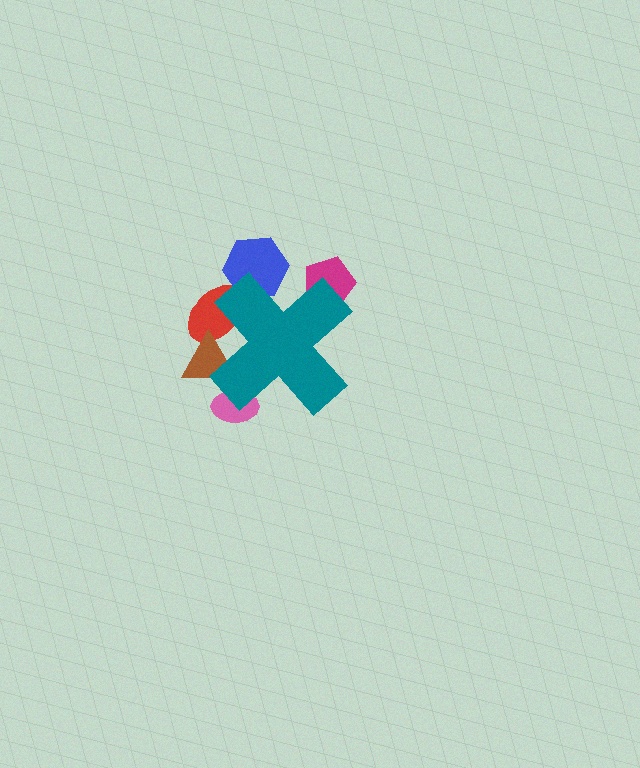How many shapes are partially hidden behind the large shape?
5 shapes are partially hidden.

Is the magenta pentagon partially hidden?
Yes, the magenta pentagon is partially hidden behind the teal cross.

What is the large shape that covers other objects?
A teal cross.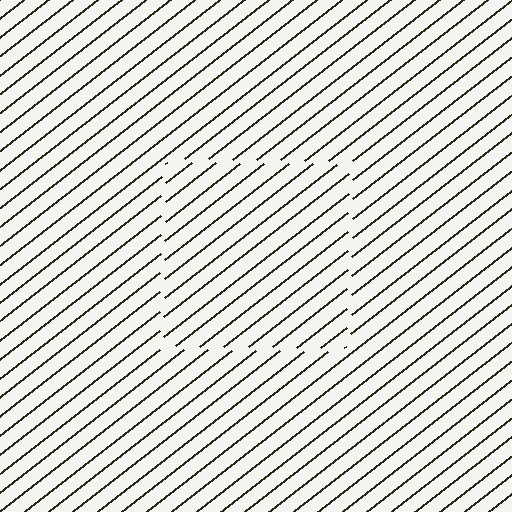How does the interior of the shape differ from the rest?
The interior of the shape contains the same grating, shifted by half a period — the contour is defined by the phase discontinuity where line-ends from the inner and outer gratings abut.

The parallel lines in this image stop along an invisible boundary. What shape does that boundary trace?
An illusory square. The interior of the shape contains the same grating, shifted by half a period — the contour is defined by the phase discontinuity where line-ends from the inner and outer gratings abut.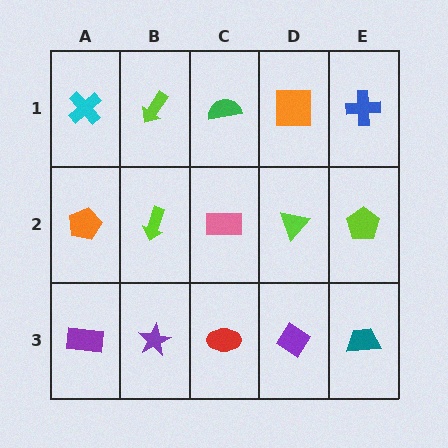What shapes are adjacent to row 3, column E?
A lime pentagon (row 2, column E), a purple diamond (row 3, column D).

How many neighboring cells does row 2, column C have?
4.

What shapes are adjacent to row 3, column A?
An orange pentagon (row 2, column A), a purple star (row 3, column B).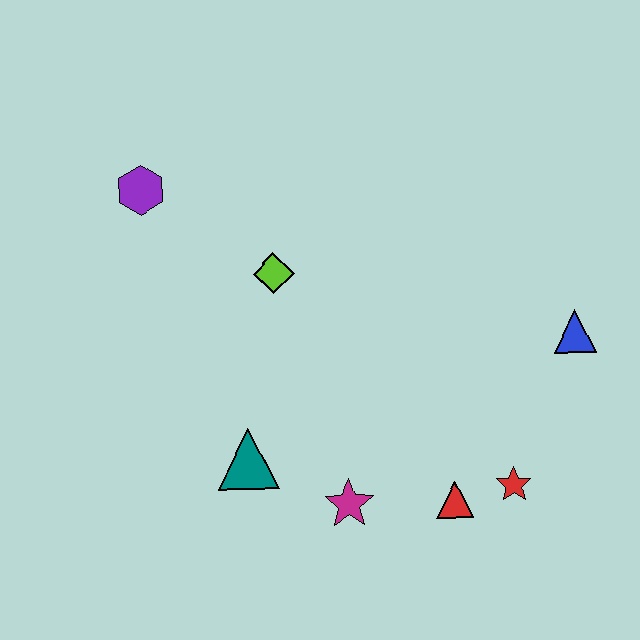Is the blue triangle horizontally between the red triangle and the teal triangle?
No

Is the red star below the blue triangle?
Yes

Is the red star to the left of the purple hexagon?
No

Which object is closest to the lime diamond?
The purple hexagon is closest to the lime diamond.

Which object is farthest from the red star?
The purple hexagon is farthest from the red star.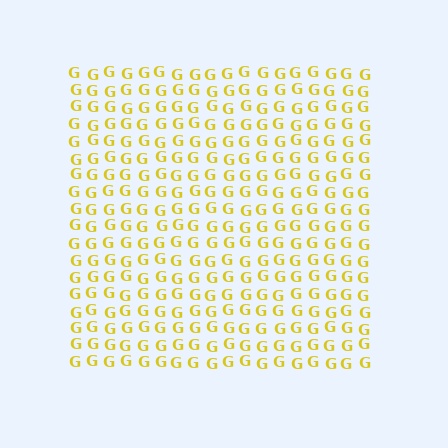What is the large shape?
The large shape is a square.